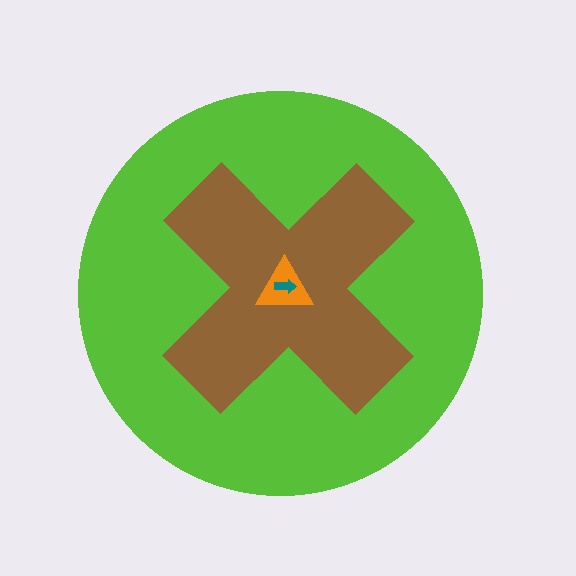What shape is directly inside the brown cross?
The orange triangle.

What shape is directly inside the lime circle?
The brown cross.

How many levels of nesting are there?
4.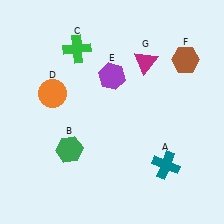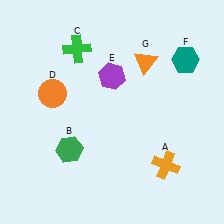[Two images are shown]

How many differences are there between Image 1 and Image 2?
There are 3 differences between the two images.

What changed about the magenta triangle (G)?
In Image 1, G is magenta. In Image 2, it changed to orange.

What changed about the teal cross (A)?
In Image 1, A is teal. In Image 2, it changed to orange.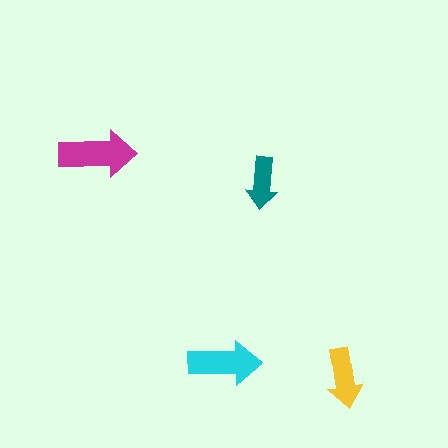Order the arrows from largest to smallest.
the magenta one, the cyan one, the yellow one, the teal one.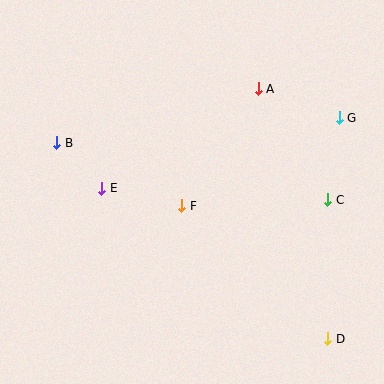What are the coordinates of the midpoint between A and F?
The midpoint between A and F is at (220, 147).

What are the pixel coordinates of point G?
Point G is at (339, 118).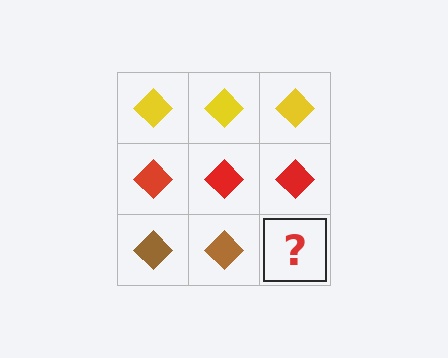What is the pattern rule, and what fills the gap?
The rule is that each row has a consistent color. The gap should be filled with a brown diamond.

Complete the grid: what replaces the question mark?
The question mark should be replaced with a brown diamond.